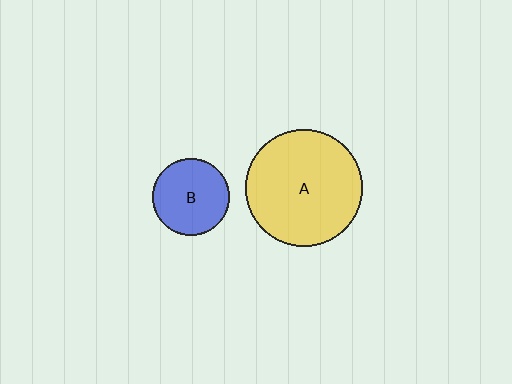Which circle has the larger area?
Circle A (yellow).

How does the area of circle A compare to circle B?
Approximately 2.3 times.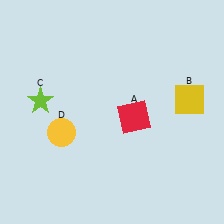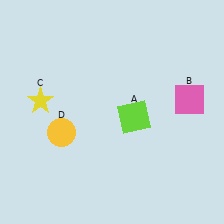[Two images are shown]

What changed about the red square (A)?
In Image 1, A is red. In Image 2, it changed to lime.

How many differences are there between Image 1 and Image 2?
There are 3 differences between the two images.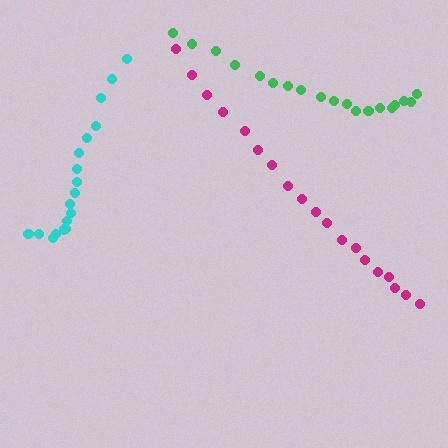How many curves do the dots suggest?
There are 3 distinct paths.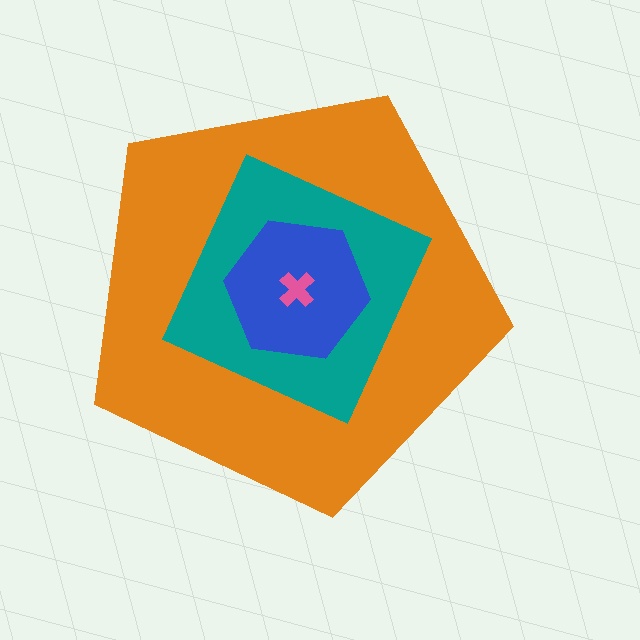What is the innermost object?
The pink cross.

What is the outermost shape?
The orange pentagon.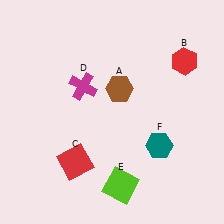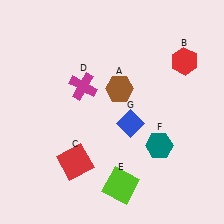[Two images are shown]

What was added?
A blue diamond (G) was added in Image 2.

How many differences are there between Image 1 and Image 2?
There is 1 difference between the two images.